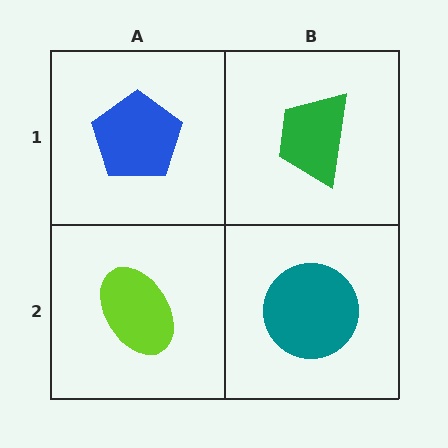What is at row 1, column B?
A green trapezoid.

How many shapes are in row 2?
2 shapes.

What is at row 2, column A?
A lime ellipse.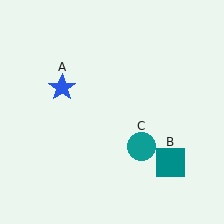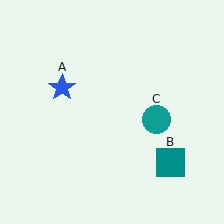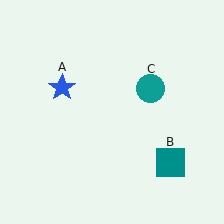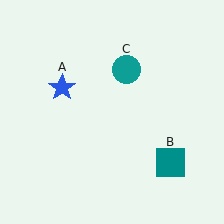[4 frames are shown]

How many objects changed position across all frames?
1 object changed position: teal circle (object C).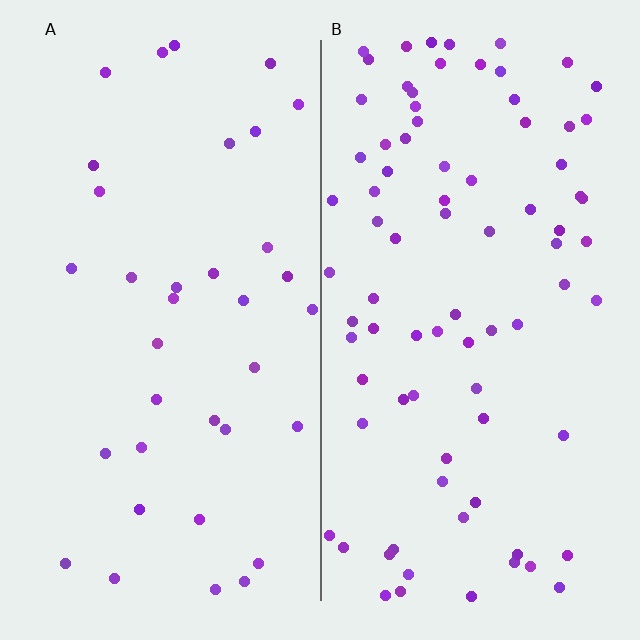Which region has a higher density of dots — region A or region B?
B (the right).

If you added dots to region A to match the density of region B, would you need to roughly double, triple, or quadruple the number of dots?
Approximately double.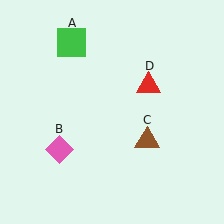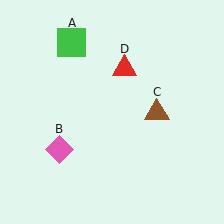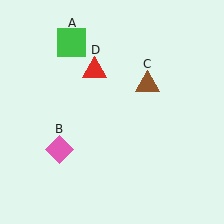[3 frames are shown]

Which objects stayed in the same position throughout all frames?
Green square (object A) and pink diamond (object B) remained stationary.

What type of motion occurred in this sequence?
The brown triangle (object C), red triangle (object D) rotated counterclockwise around the center of the scene.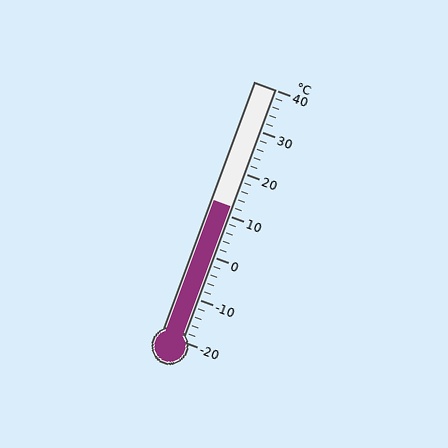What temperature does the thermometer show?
The thermometer shows approximately 12°C.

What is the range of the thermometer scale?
The thermometer scale ranges from -20°C to 40°C.